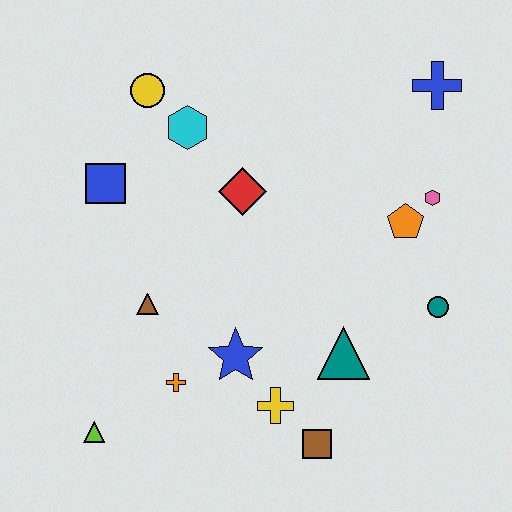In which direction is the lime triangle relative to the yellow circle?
The lime triangle is below the yellow circle.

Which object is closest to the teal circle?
The orange pentagon is closest to the teal circle.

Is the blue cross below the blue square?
No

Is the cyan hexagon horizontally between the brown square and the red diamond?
No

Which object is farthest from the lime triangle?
The blue cross is farthest from the lime triangle.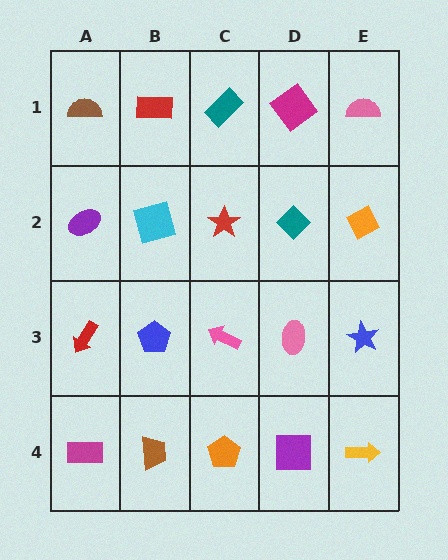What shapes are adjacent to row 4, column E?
A blue star (row 3, column E), a purple square (row 4, column D).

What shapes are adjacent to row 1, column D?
A teal diamond (row 2, column D), a teal rectangle (row 1, column C), a pink semicircle (row 1, column E).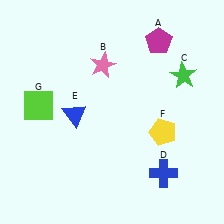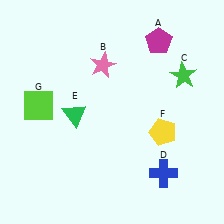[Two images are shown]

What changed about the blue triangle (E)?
In Image 1, E is blue. In Image 2, it changed to green.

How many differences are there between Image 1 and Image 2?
There is 1 difference between the two images.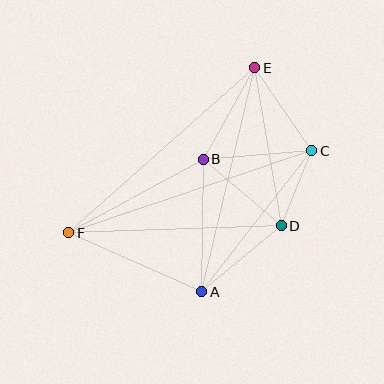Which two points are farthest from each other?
Points C and F are farthest from each other.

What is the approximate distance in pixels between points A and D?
The distance between A and D is approximately 104 pixels.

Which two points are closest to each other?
Points C and D are closest to each other.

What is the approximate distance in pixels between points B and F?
The distance between B and F is approximately 153 pixels.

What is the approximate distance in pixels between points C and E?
The distance between C and E is approximately 100 pixels.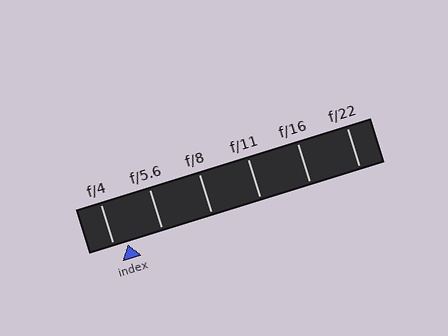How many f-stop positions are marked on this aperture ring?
There are 6 f-stop positions marked.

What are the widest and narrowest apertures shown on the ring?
The widest aperture shown is f/4 and the narrowest is f/22.